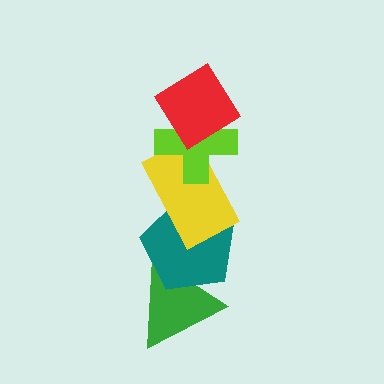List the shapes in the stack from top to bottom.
From top to bottom: the red diamond, the lime cross, the yellow rectangle, the teal pentagon, the green triangle.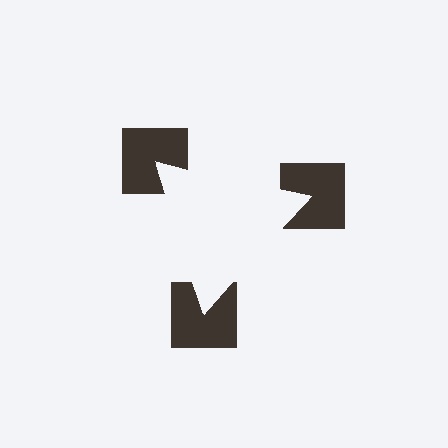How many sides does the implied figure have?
3 sides.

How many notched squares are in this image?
There are 3 — one at each vertex of the illusory triangle.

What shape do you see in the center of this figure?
An illusory triangle — its edges are inferred from the aligned wedge cuts in the notched squares, not physically drawn.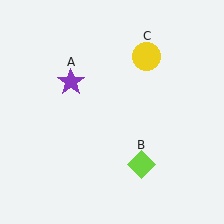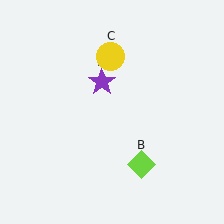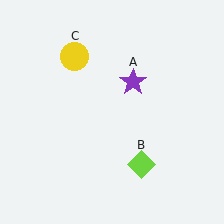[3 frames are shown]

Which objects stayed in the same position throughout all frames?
Lime diamond (object B) remained stationary.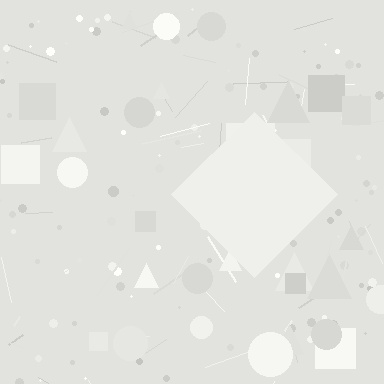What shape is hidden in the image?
A diamond is hidden in the image.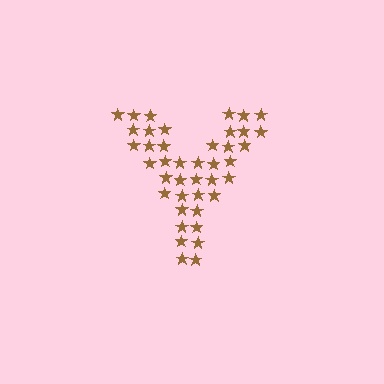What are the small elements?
The small elements are stars.